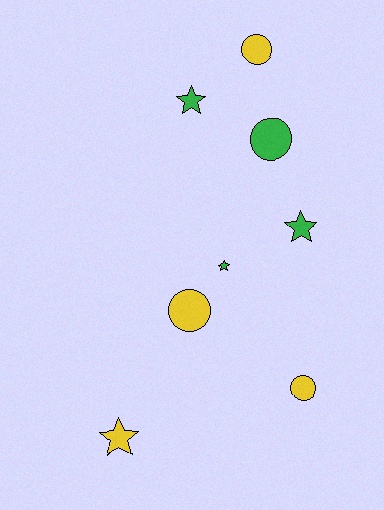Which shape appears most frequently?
Circle, with 4 objects.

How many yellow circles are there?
There are 3 yellow circles.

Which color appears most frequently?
Green, with 4 objects.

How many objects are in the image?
There are 8 objects.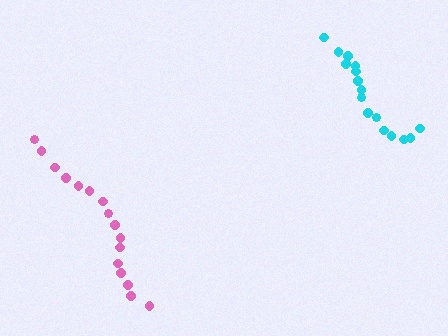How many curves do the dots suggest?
There are 2 distinct paths.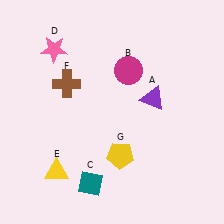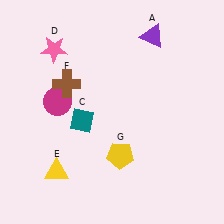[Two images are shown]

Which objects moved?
The objects that moved are: the purple triangle (A), the magenta circle (B), the teal diamond (C).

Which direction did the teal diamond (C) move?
The teal diamond (C) moved up.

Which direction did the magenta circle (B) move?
The magenta circle (B) moved left.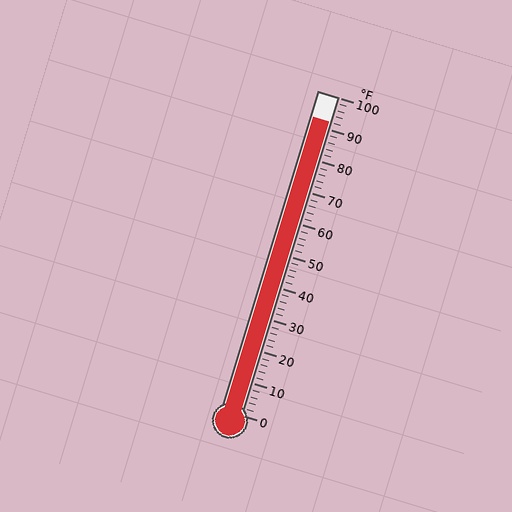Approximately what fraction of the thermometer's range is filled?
The thermometer is filled to approximately 90% of its range.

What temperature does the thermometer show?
The thermometer shows approximately 92°F.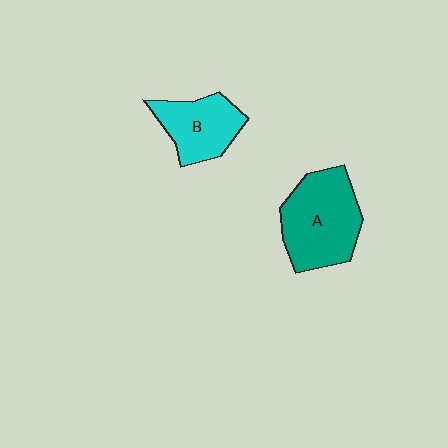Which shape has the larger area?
Shape A (teal).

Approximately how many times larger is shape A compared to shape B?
Approximately 1.5 times.